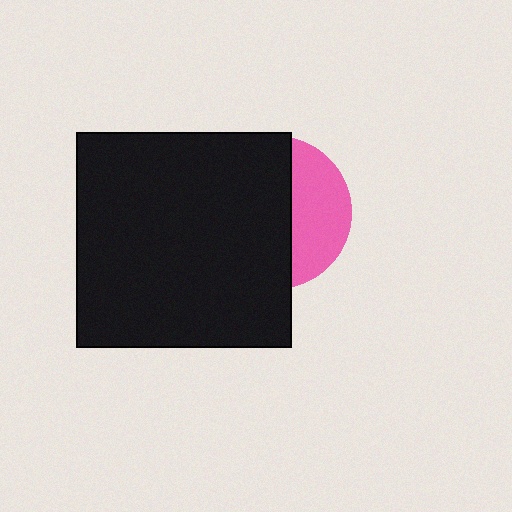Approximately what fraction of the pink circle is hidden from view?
Roughly 63% of the pink circle is hidden behind the black square.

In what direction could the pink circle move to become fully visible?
The pink circle could move right. That would shift it out from behind the black square entirely.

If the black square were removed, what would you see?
You would see the complete pink circle.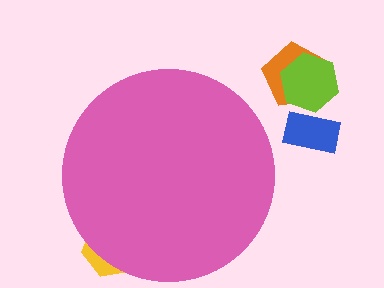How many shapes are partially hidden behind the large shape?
1 shape is partially hidden.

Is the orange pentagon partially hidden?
No, the orange pentagon is fully visible.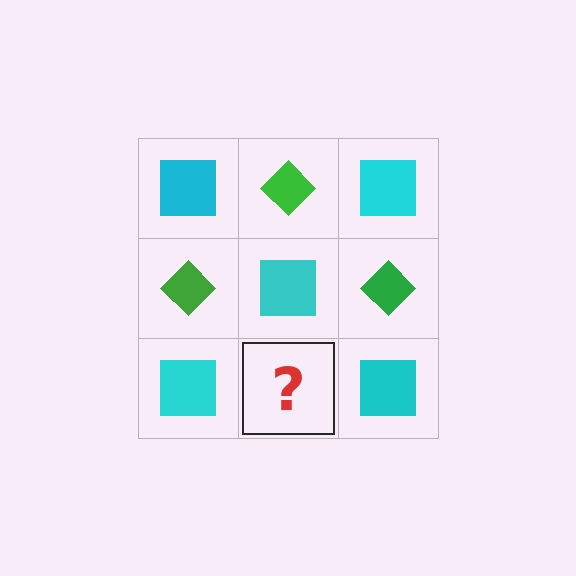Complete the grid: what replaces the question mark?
The question mark should be replaced with a green diamond.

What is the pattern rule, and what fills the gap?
The rule is that it alternates cyan square and green diamond in a checkerboard pattern. The gap should be filled with a green diamond.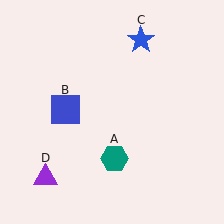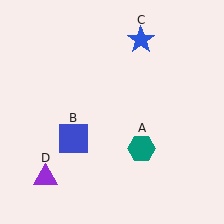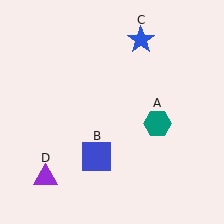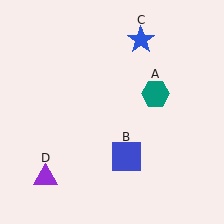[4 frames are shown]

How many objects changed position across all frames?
2 objects changed position: teal hexagon (object A), blue square (object B).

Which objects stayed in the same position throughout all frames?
Blue star (object C) and purple triangle (object D) remained stationary.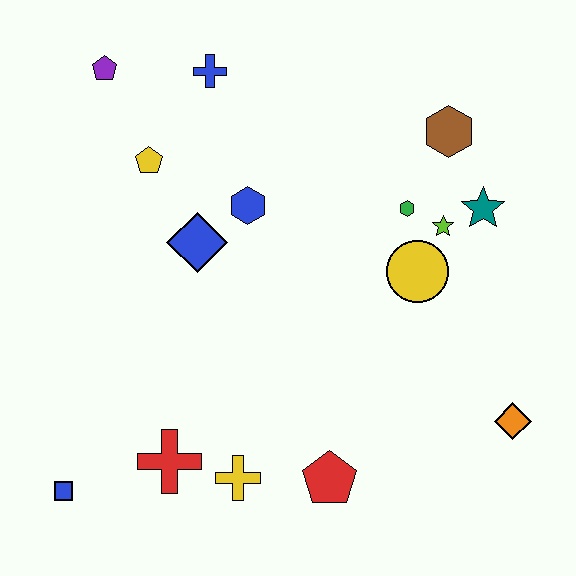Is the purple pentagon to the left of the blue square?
No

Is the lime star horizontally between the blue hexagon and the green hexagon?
No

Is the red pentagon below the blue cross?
Yes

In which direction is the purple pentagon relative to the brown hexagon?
The purple pentagon is to the left of the brown hexagon.